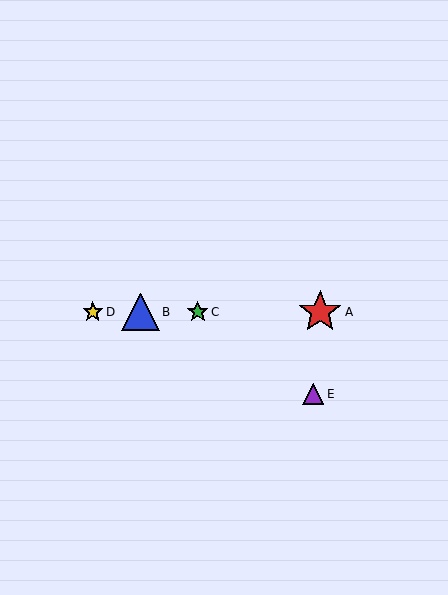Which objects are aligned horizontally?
Objects A, B, C, D are aligned horizontally.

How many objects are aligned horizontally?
4 objects (A, B, C, D) are aligned horizontally.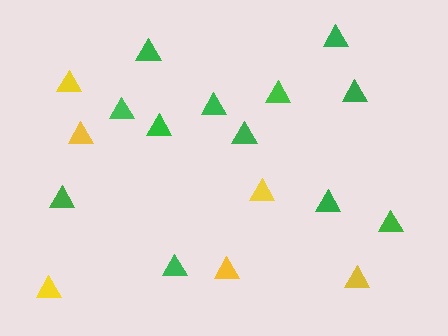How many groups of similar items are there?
There are 2 groups: one group of yellow triangles (6) and one group of green triangles (12).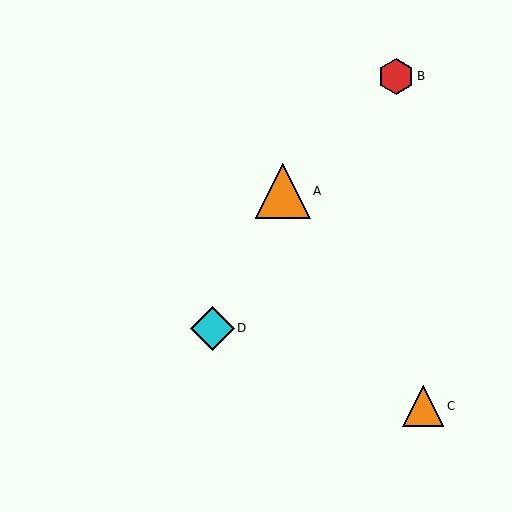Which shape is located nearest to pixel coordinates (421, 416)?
The orange triangle (labeled C) at (423, 406) is nearest to that location.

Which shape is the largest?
The orange triangle (labeled A) is the largest.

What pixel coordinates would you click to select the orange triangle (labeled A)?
Click at (283, 191) to select the orange triangle A.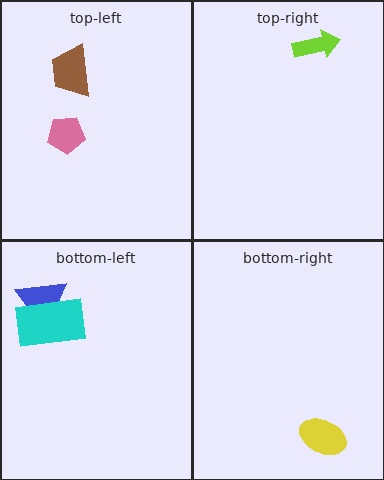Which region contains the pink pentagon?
The top-left region.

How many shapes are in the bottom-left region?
2.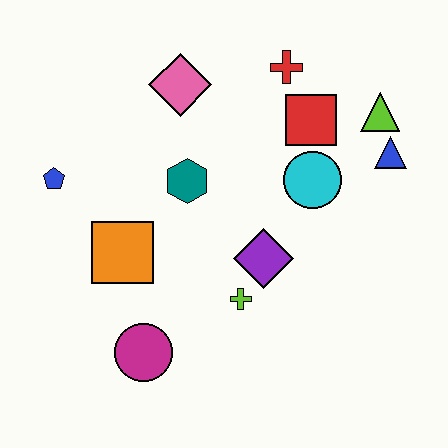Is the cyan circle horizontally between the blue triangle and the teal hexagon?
Yes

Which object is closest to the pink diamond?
The teal hexagon is closest to the pink diamond.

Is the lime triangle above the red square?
Yes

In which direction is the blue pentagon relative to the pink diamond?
The blue pentagon is to the left of the pink diamond.